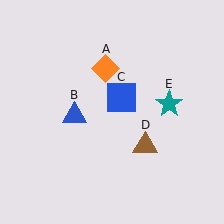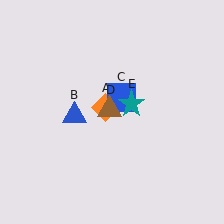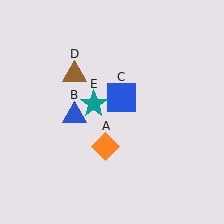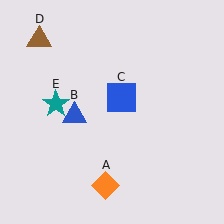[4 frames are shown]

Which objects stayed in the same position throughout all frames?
Blue triangle (object B) and blue square (object C) remained stationary.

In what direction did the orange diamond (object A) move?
The orange diamond (object A) moved down.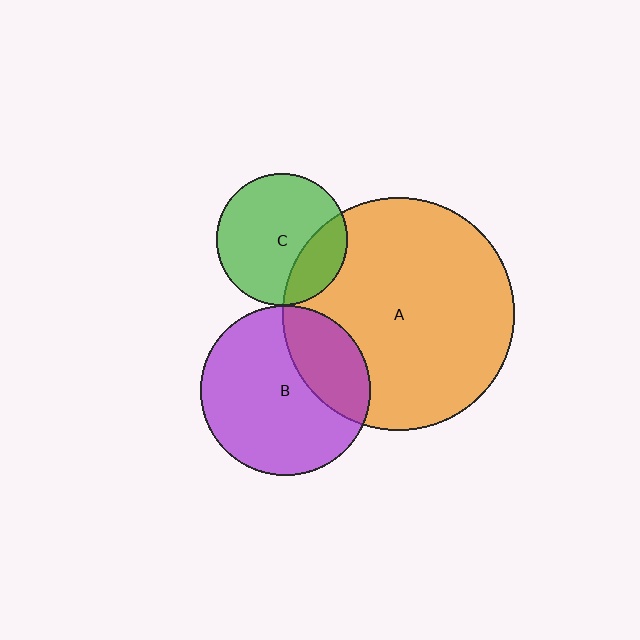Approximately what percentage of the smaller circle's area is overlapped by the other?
Approximately 30%.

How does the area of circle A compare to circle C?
Approximately 3.1 times.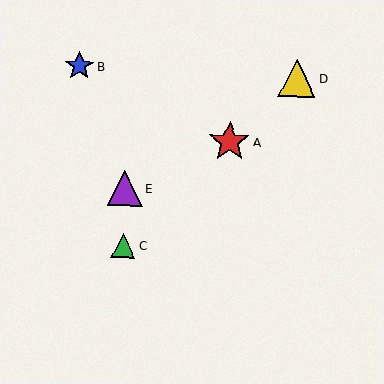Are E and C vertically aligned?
Yes, both are at x≈125.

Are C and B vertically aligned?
No, C is at x≈123 and B is at x≈79.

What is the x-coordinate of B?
Object B is at x≈79.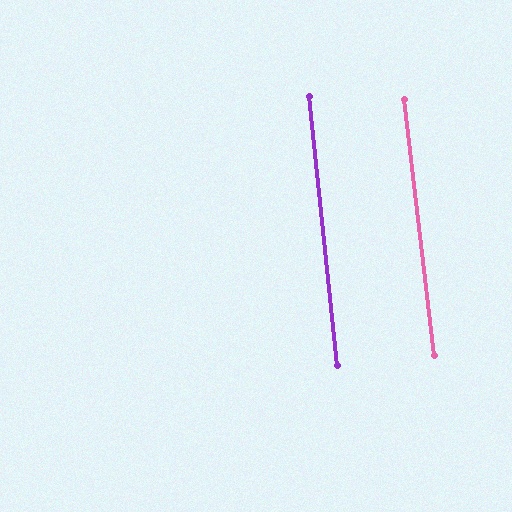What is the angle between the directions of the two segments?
Approximately 1 degree.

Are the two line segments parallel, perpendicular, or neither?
Parallel — their directions differ by only 0.9°.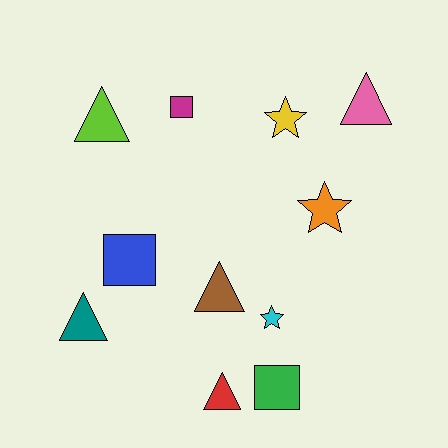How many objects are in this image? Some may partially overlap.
There are 11 objects.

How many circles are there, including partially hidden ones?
There are no circles.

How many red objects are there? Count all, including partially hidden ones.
There is 1 red object.